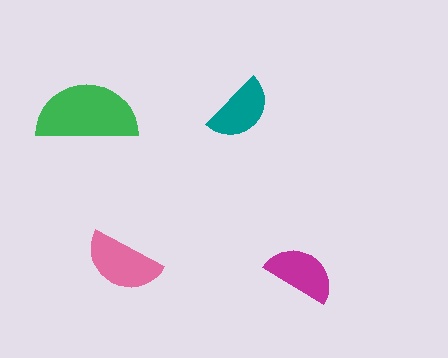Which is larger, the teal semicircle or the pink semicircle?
The pink one.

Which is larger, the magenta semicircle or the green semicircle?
The green one.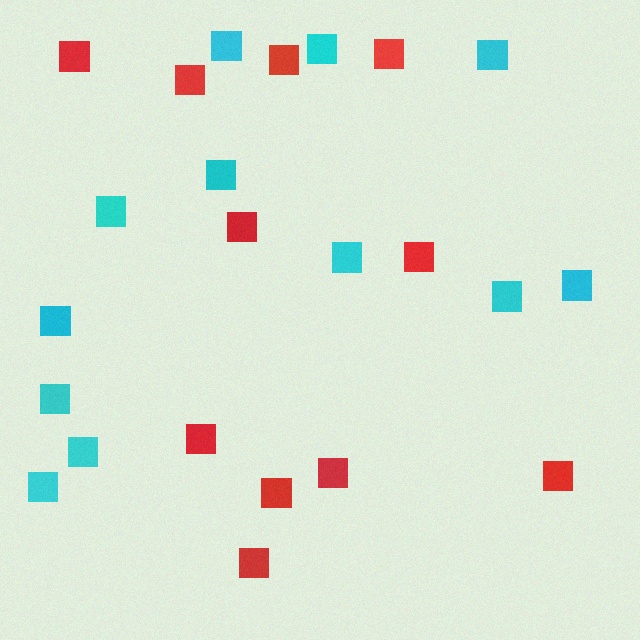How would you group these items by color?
There are 2 groups: one group of red squares (11) and one group of cyan squares (12).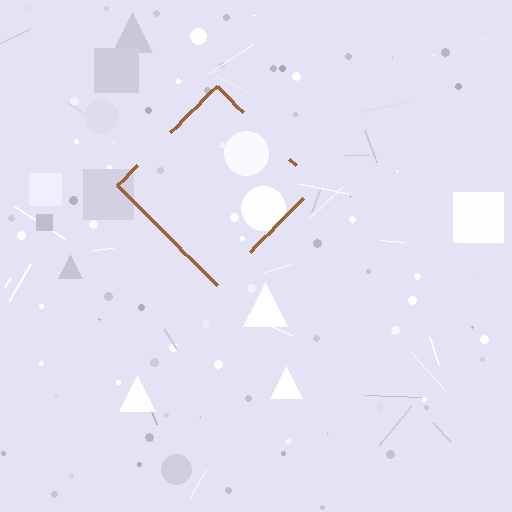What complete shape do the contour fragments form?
The contour fragments form a diamond.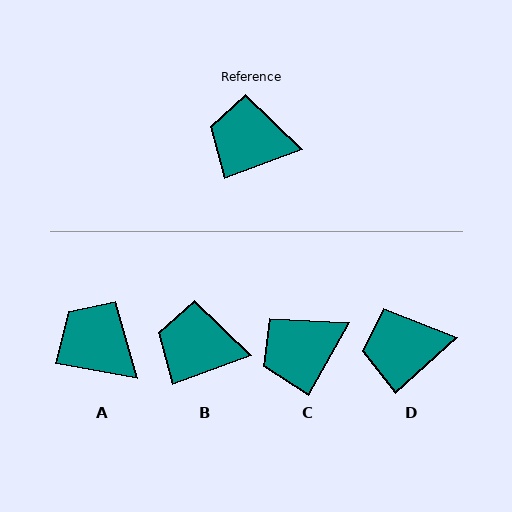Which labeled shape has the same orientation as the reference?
B.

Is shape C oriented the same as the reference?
No, it is off by about 41 degrees.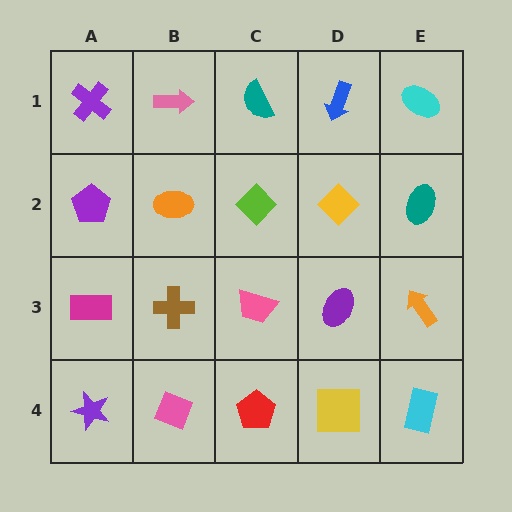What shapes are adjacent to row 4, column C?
A pink trapezoid (row 3, column C), a pink diamond (row 4, column B), a yellow square (row 4, column D).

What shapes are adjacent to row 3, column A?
A purple pentagon (row 2, column A), a purple star (row 4, column A), a brown cross (row 3, column B).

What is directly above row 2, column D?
A blue arrow.